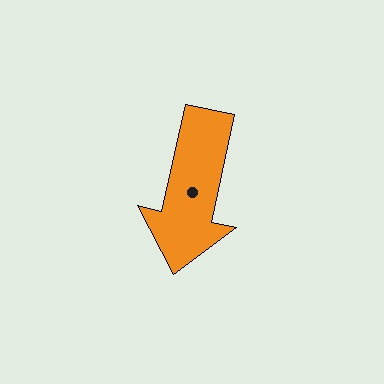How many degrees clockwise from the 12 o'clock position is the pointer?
Approximately 192 degrees.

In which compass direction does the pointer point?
South.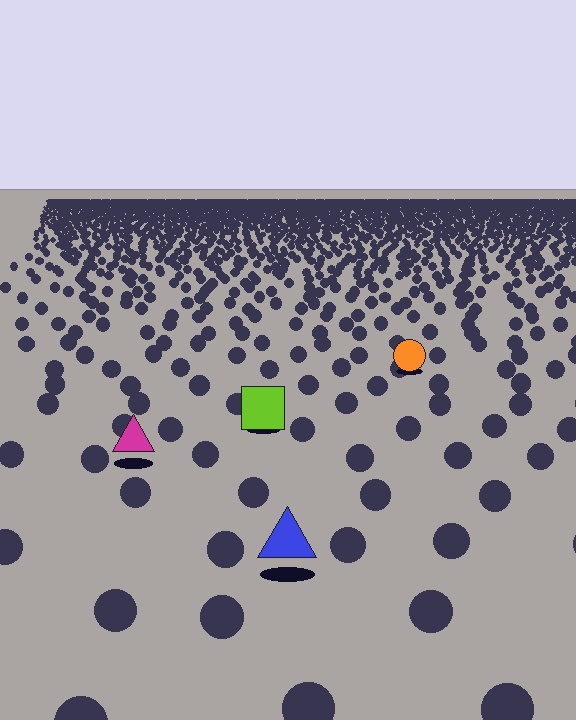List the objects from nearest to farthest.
From nearest to farthest: the blue triangle, the magenta triangle, the lime square, the orange circle.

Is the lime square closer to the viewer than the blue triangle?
No. The blue triangle is closer — you can tell from the texture gradient: the ground texture is coarser near it.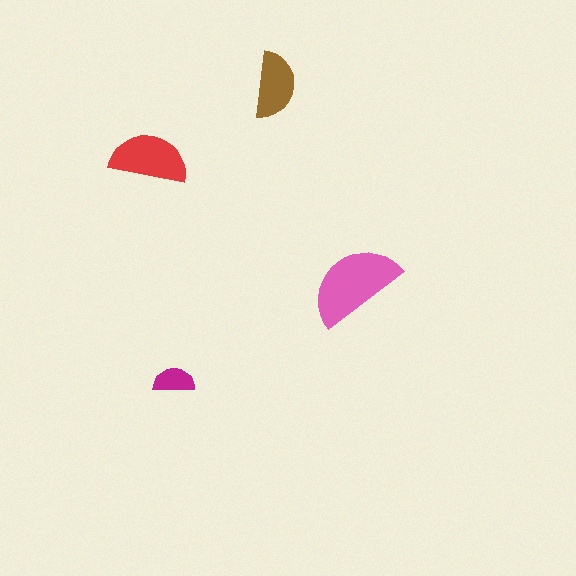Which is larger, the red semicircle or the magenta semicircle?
The red one.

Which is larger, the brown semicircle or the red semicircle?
The red one.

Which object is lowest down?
The magenta semicircle is bottommost.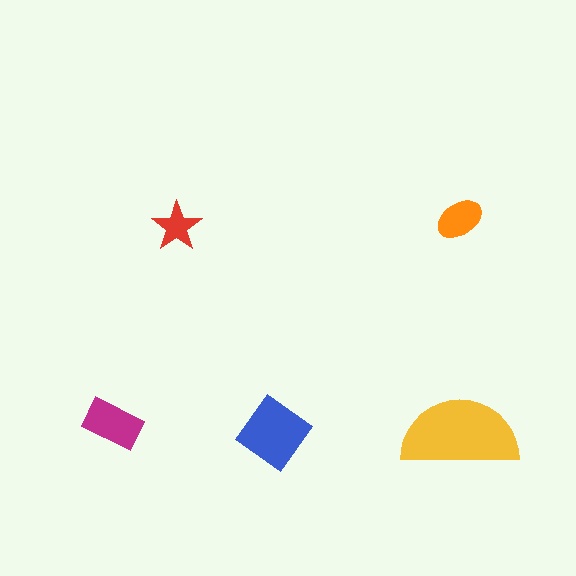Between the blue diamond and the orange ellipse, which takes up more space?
The blue diamond.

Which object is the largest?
The yellow semicircle.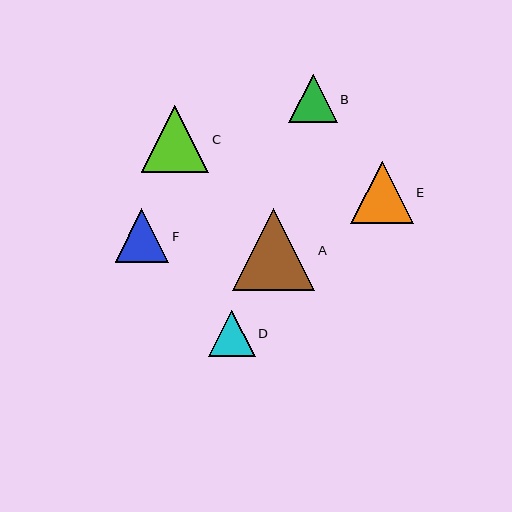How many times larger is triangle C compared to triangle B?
Triangle C is approximately 1.4 times the size of triangle B.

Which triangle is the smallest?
Triangle D is the smallest with a size of approximately 47 pixels.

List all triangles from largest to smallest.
From largest to smallest: A, C, E, F, B, D.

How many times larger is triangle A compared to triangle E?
Triangle A is approximately 1.3 times the size of triangle E.